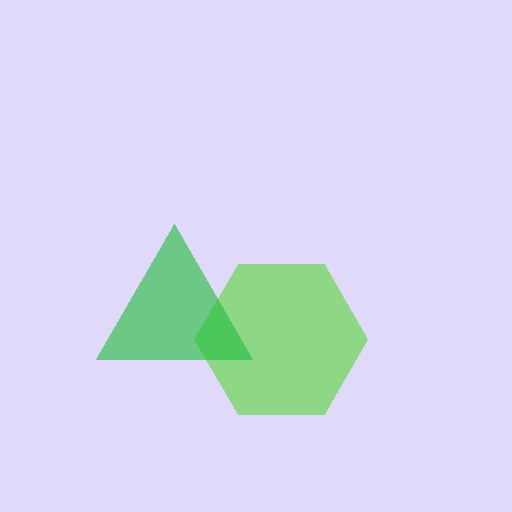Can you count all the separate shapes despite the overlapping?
Yes, there are 2 separate shapes.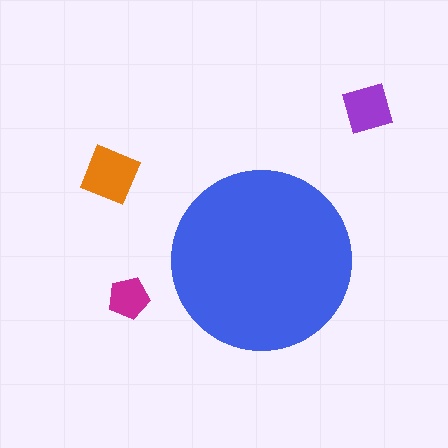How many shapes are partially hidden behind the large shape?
0 shapes are partially hidden.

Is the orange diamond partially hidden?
No, the orange diamond is fully visible.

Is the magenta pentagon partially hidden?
No, the magenta pentagon is fully visible.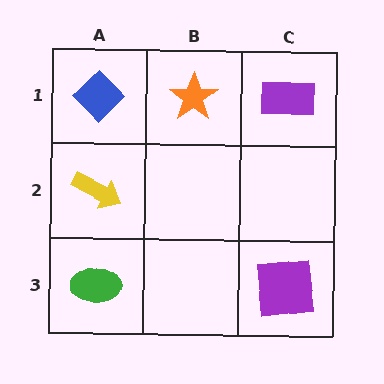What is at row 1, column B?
An orange star.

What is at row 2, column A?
A yellow arrow.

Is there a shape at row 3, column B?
No, that cell is empty.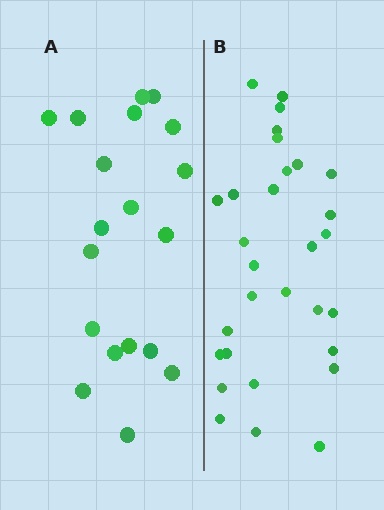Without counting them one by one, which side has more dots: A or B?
Region B (the right region) has more dots.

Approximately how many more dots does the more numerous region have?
Region B has roughly 12 or so more dots than region A.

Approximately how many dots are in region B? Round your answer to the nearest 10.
About 30 dots.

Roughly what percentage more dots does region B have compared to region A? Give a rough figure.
About 60% more.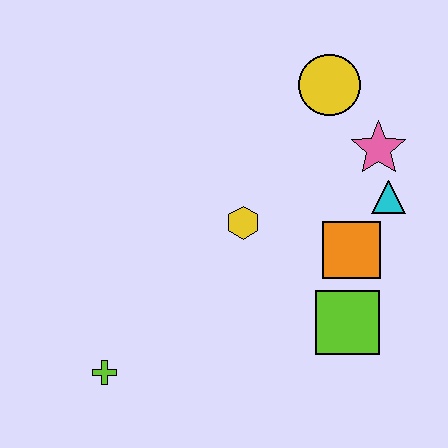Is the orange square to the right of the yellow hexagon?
Yes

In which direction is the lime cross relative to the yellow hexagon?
The lime cross is below the yellow hexagon.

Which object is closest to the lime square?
The orange square is closest to the lime square.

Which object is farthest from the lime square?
The lime cross is farthest from the lime square.